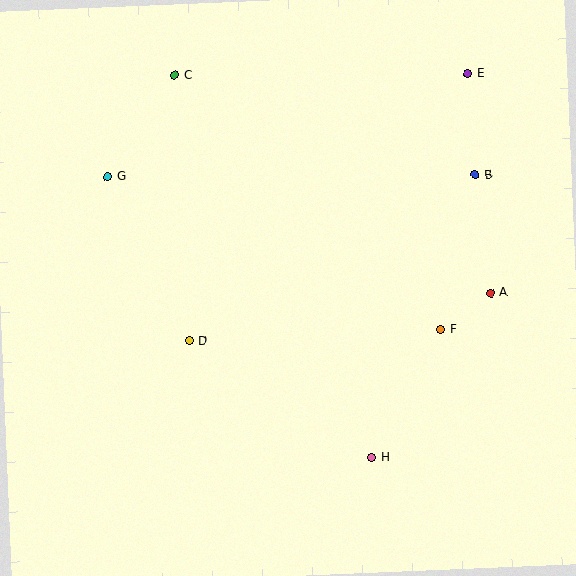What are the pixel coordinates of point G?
Point G is at (108, 176).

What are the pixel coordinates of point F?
Point F is at (441, 329).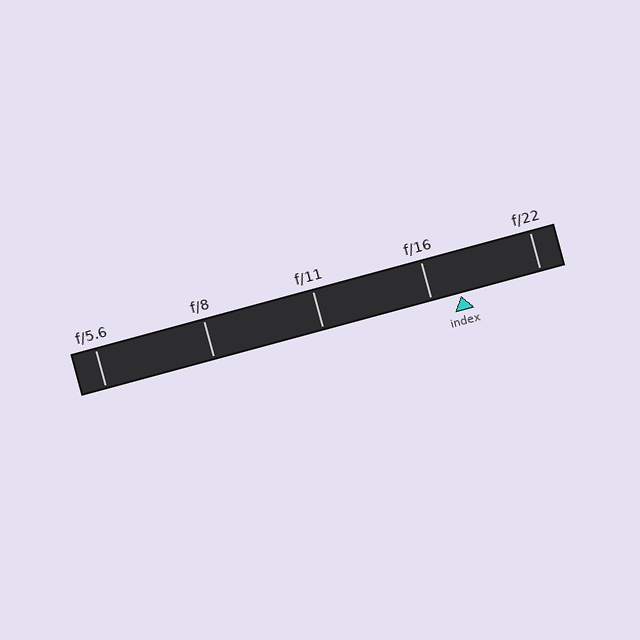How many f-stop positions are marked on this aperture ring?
There are 5 f-stop positions marked.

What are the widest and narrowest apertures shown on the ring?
The widest aperture shown is f/5.6 and the narrowest is f/22.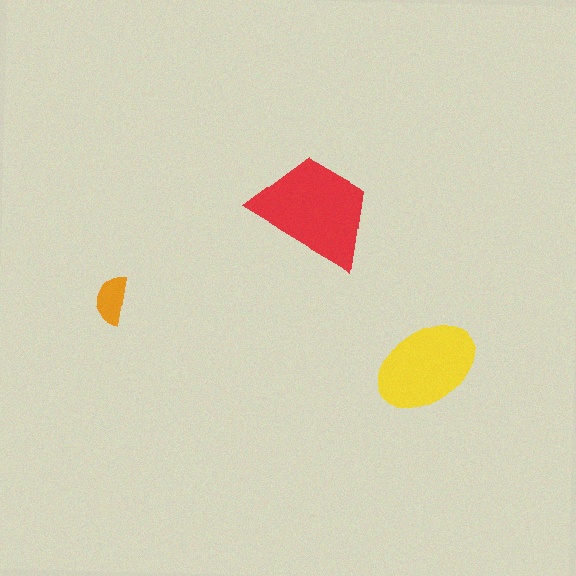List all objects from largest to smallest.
The red trapezoid, the yellow ellipse, the orange semicircle.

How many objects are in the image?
There are 3 objects in the image.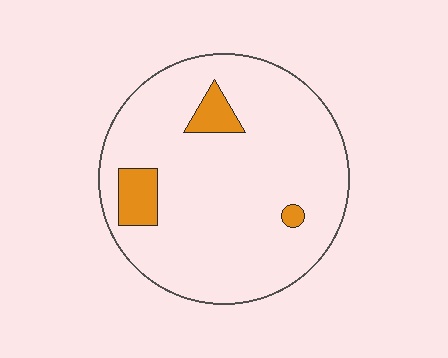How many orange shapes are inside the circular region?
3.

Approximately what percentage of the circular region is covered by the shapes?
Approximately 10%.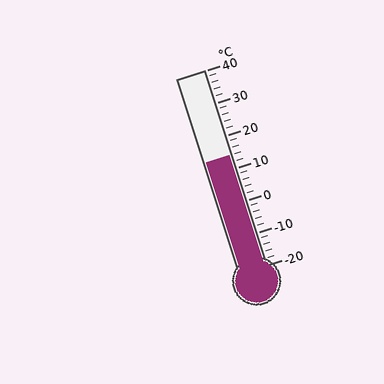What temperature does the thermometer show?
The thermometer shows approximately 14°C.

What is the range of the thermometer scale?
The thermometer scale ranges from -20°C to 40°C.